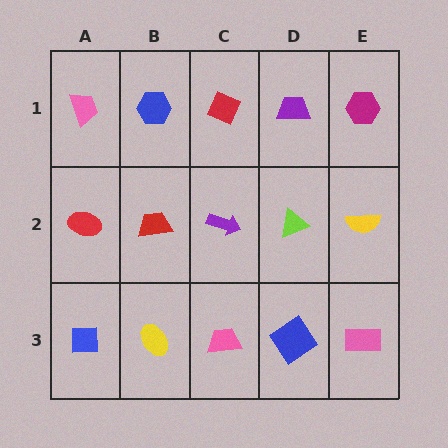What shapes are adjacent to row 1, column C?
A purple arrow (row 2, column C), a blue hexagon (row 1, column B), a purple trapezoid (row 1, column D).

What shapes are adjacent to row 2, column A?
A pink trapezoid (row 1, column A), a blue square (row 3, column A), a red trapezoid (row 2, column B).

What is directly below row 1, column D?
A lime triangle.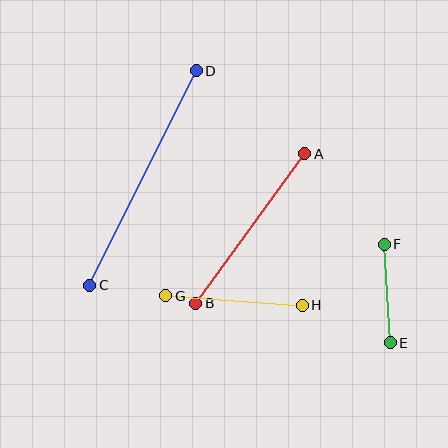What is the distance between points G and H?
The distance is approximately 137 pixels.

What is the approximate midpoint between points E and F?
The midpoint is at approximately (387, 293) pixels.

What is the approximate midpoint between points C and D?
The midpoint is at approximately (143, 178) pixels.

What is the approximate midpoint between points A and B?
The midpoint is at approximately (250, 229) pixels.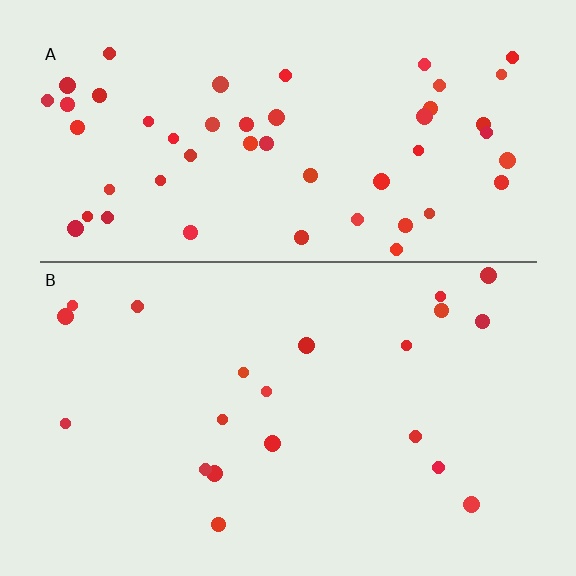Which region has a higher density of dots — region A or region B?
A (the top).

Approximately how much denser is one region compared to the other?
Approximately 2.5× — region A over region B.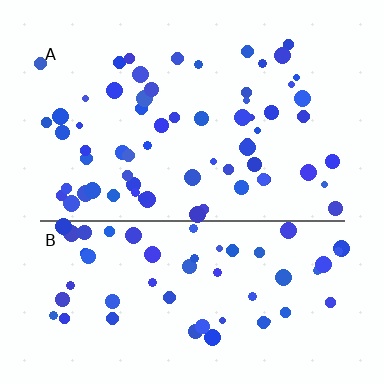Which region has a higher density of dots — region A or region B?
A (the top).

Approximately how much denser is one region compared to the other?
Approximately 1.1× — region A over region B.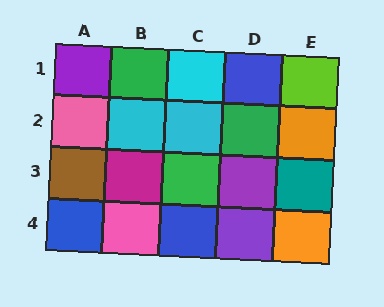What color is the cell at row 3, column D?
Purple.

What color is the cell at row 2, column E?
Orange.